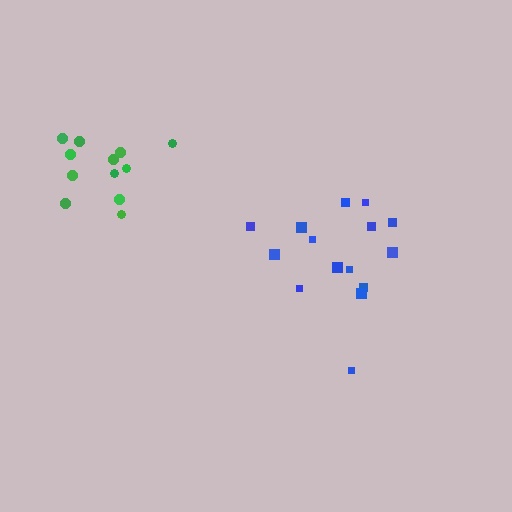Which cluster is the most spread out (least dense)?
Green.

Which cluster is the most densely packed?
Blue.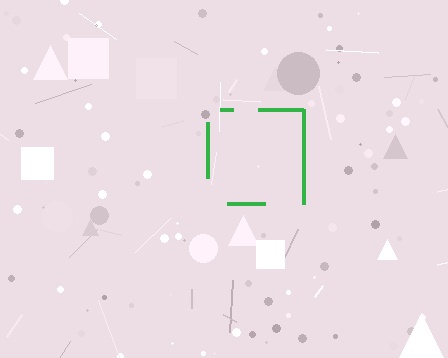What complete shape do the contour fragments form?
The contour fragments form a square.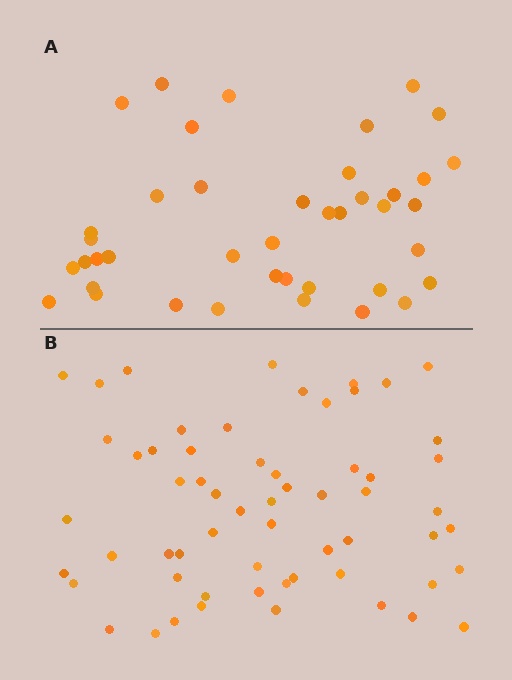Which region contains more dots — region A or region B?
Region B (the bottom region) has more dots.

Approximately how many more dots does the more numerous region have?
Region B has approximately 20 more dots than region A.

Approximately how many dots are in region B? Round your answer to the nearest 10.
About 60 dots.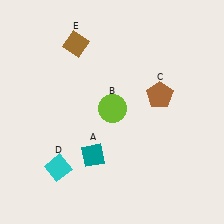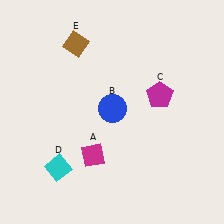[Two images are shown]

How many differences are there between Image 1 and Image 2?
There are 3 differences between the two images.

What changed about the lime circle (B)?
In Image 1, B is lime. In Image 2, it changed to blue.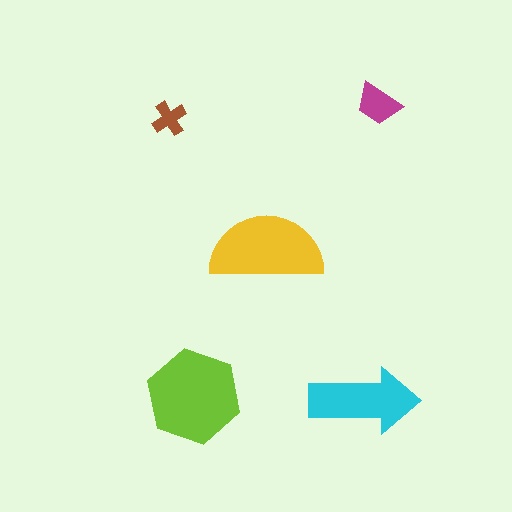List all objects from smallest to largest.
The brown cross, the magenta trapezoid, the cyan arrow, the yellow semicircle, the lime hexagon.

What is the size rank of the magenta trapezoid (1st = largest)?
4th.